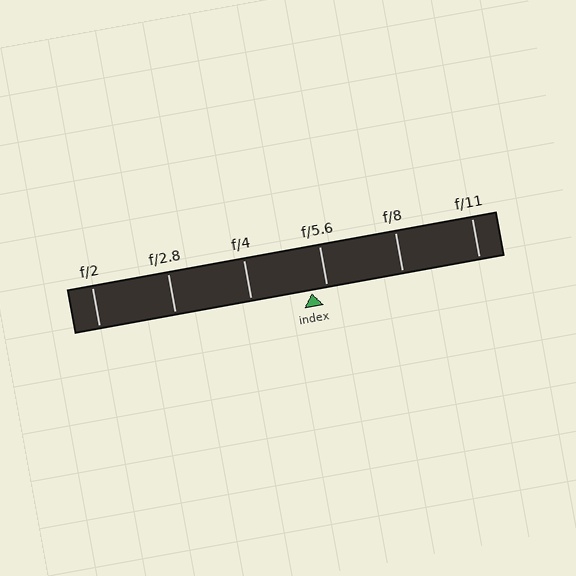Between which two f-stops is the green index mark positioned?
The index mark is between f/4 and f/5.6.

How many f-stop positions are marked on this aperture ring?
There are 6 f-stop positions marked.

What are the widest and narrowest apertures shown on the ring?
The widest aperture shown is f/2 and the narrowest is f/11.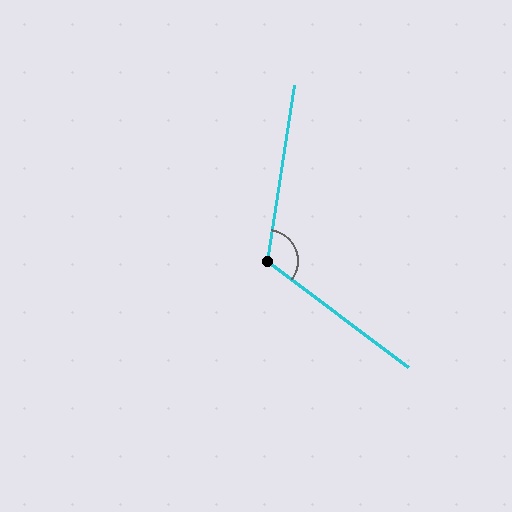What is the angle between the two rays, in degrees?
Approximately 118 degrees.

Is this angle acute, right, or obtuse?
It is obtuse.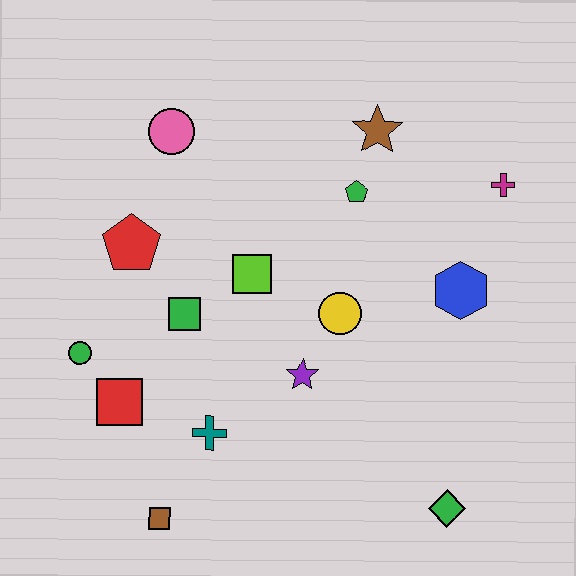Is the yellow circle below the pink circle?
Yes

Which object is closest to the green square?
The lime square is closest to the green square.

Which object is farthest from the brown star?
The brown square is farthest from the brown star.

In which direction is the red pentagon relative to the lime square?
The red pentagon is to the left of the lime square.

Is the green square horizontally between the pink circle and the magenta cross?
Yes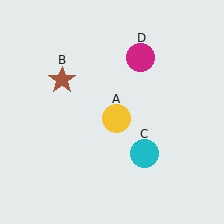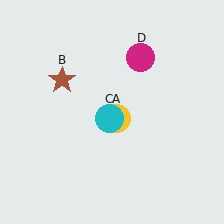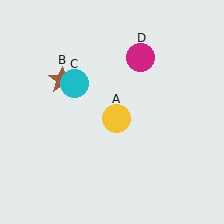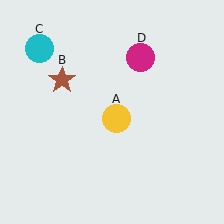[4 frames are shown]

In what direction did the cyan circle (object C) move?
The cyan circle (object C) moved up and to the left.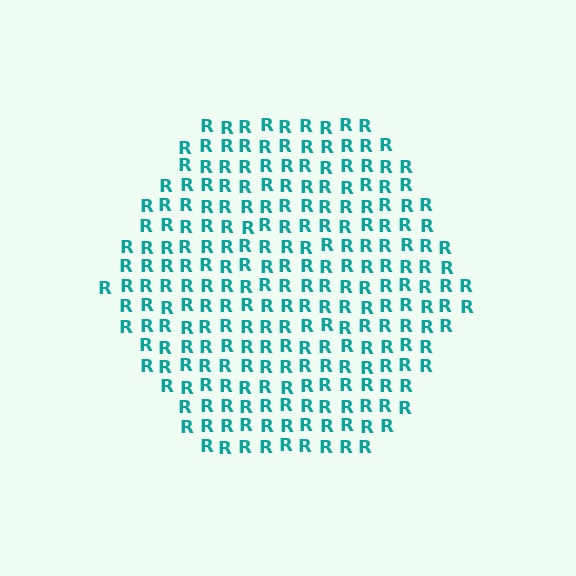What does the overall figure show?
The overall figure shows a hexagon.